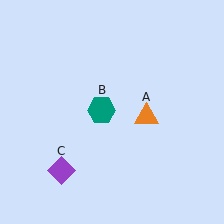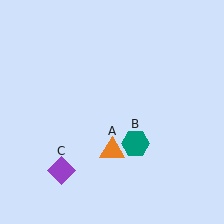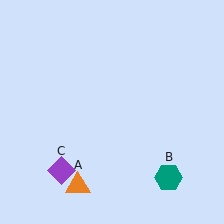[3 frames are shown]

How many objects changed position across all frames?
2 objects changed position: orange triangle (object A), teal hexagon (object B).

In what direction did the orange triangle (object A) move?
The orange triangle (object A) moved down and to the left.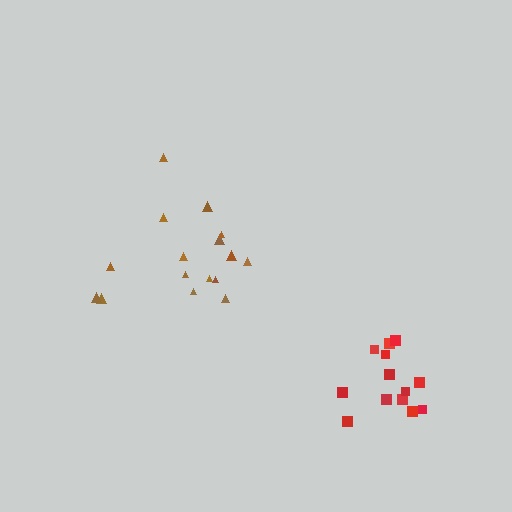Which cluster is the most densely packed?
Red.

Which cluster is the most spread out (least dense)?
Brown.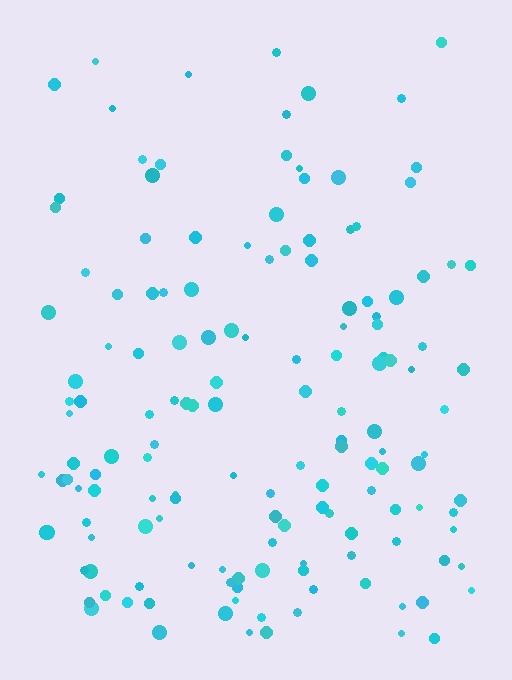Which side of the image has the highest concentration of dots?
The bottom.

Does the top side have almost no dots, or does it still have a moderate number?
Still a moderate number, just noticeably fewer than the bottom.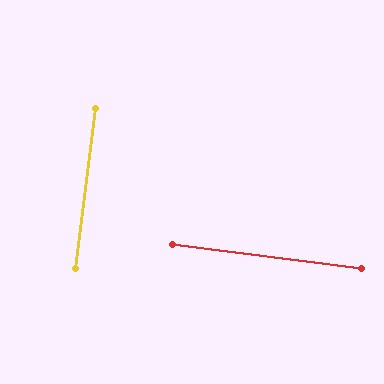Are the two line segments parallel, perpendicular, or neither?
Perpendicular — they meet at approximately 90°.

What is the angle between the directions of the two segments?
Approximately 90 degrees.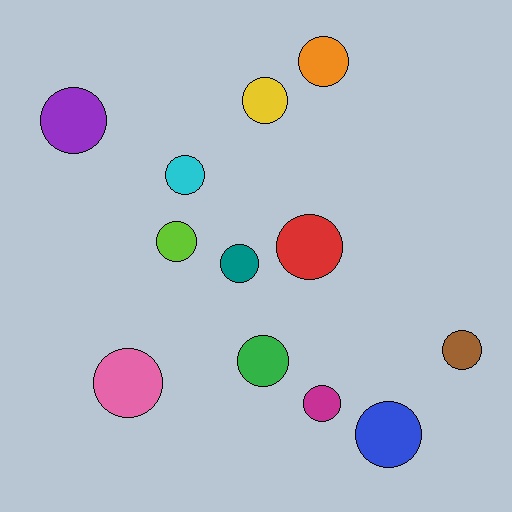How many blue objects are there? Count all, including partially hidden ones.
There is 1 blue object.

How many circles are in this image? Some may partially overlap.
There are 12 circles.